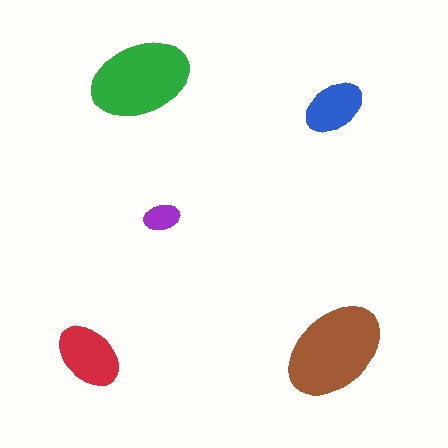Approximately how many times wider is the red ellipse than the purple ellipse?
About 2 times wider.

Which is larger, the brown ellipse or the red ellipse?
The brown one.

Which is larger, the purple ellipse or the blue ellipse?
The blue one.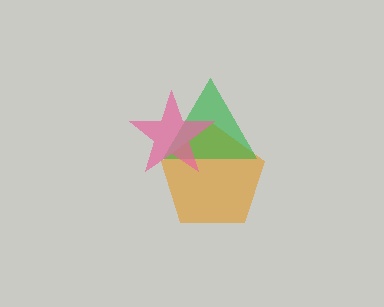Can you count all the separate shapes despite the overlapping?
Yes, there are 3 separate shapes.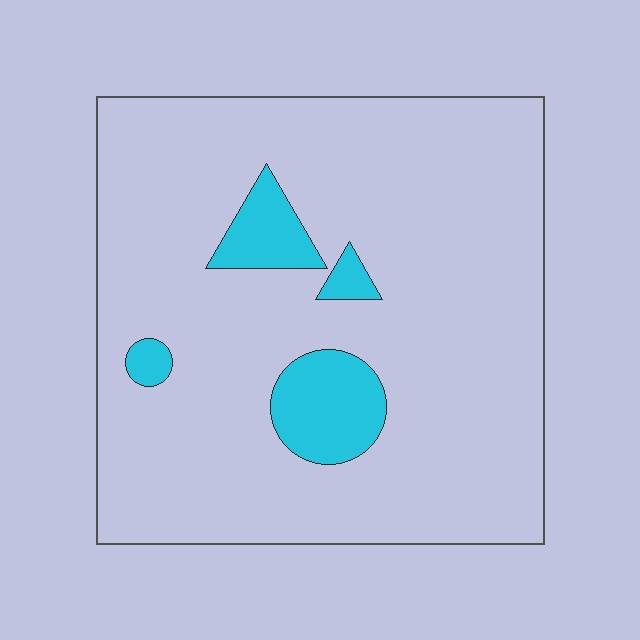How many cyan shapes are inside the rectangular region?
4.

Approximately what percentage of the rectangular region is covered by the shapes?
Approximately 10%.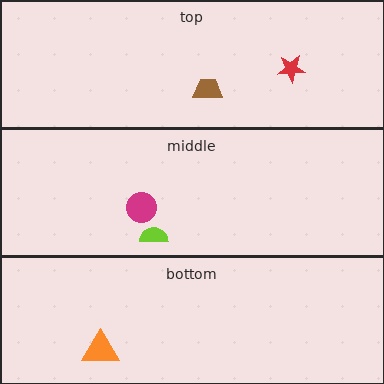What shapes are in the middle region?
The lime semicircle, the magenta circle.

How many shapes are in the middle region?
2.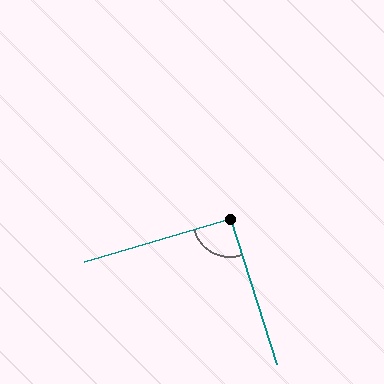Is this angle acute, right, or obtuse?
It is approximately a right angle.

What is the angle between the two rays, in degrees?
Approximately 92 degrees.